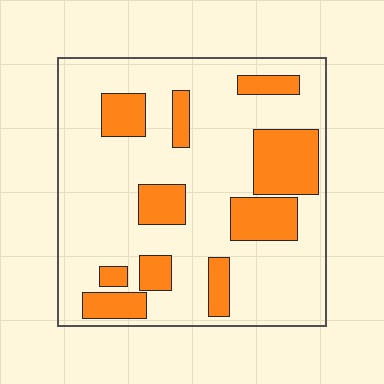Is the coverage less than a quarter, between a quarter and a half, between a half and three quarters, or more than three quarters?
Between a quarter and a half.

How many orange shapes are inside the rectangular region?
10.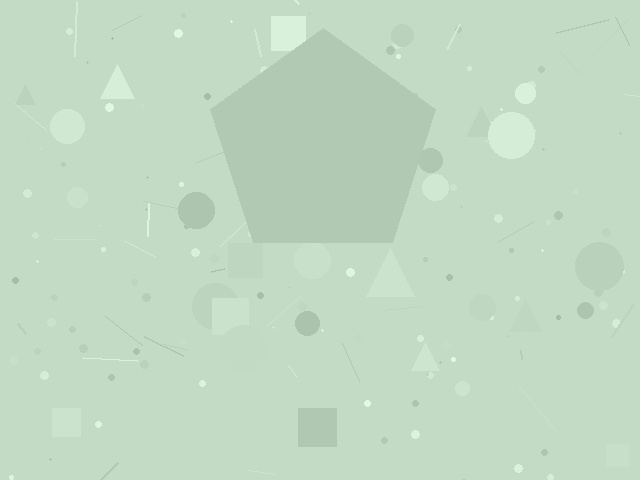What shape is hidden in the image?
A pentagon is hidden in the image.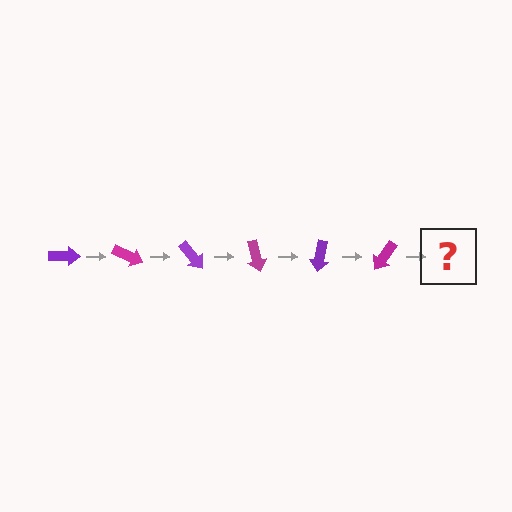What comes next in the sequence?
The next element should be a purple arrow, rotated 150 degrees from the start.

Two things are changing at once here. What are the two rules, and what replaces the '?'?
The two rules are that it rotates 25 degrees each step and the color cycles through purple and magenta. The '?' should be a purple arrow, rotated 150 degrees from the start.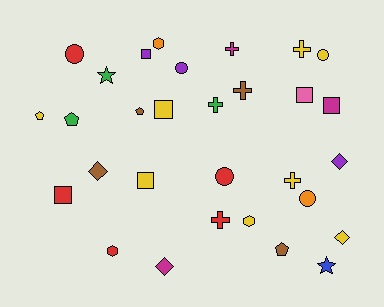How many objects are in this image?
There are 30 objects.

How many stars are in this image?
There are 2 stars.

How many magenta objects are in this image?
There are 3 magenta objects.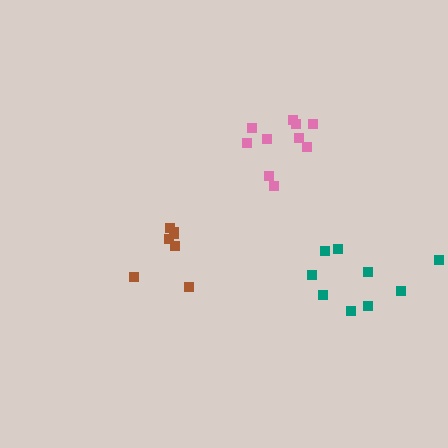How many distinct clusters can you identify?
There are 3 distinct clusters.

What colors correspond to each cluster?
The clusters are colored: brown, pink, teal.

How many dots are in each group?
Group 1: 7 dots, Group 2: 10 dots, Group 3: 9 dots (26 total).